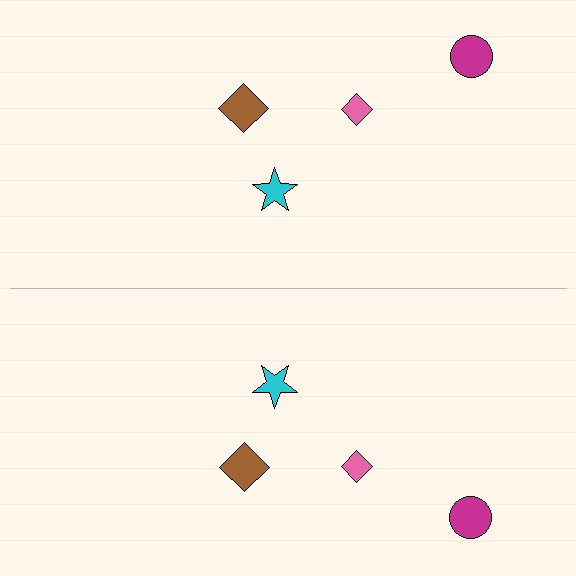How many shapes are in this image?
There are 8 shapes in this image.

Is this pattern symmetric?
Yes, this pattern has bilateral (reflection) symmetry.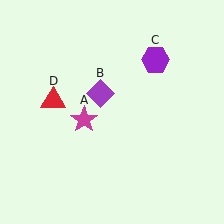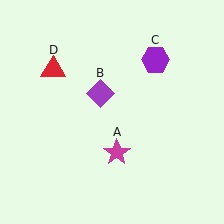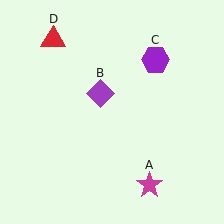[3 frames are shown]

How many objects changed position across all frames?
2 objects changed position: magenta star (object A), red triangle (object D).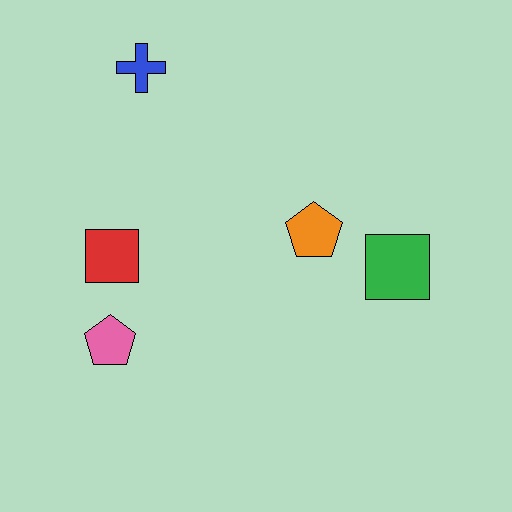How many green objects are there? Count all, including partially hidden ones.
There is 1 green object.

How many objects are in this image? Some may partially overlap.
There are 5 objects.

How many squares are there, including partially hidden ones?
There are 2 squares.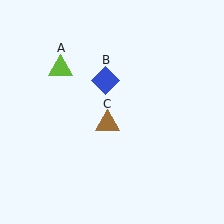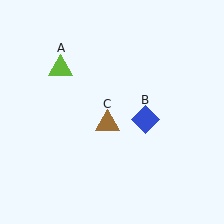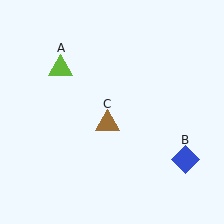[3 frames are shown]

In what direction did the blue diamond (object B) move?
The blue diamond (object B) moved down and to the right.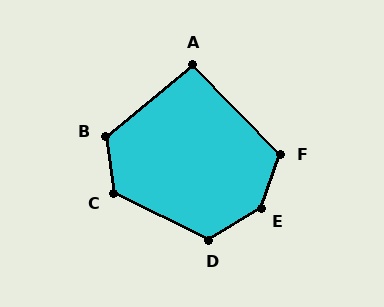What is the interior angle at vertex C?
Approximately 124 degrees (obtuse).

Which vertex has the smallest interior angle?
A, at approximately 95 degrees.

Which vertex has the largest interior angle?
E, at approximately 141 degrees.